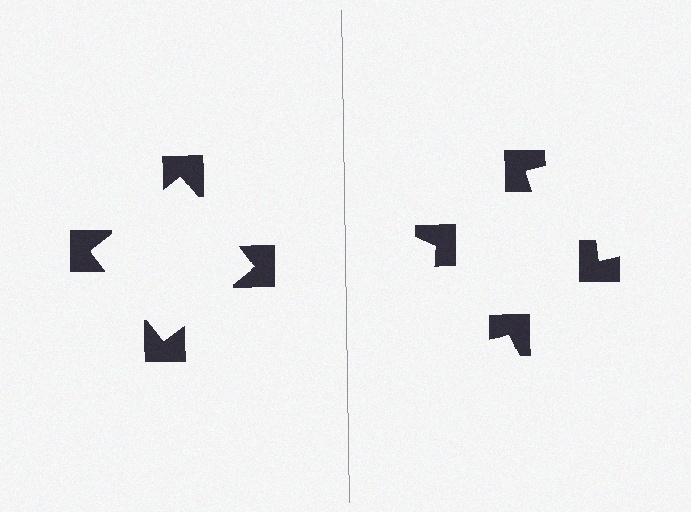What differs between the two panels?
The notched squares are positioned identically on both sides; only the wedge orientations differ. On the left they align to a square; on the right they are misaligned.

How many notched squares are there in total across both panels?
8 — 4 on each side.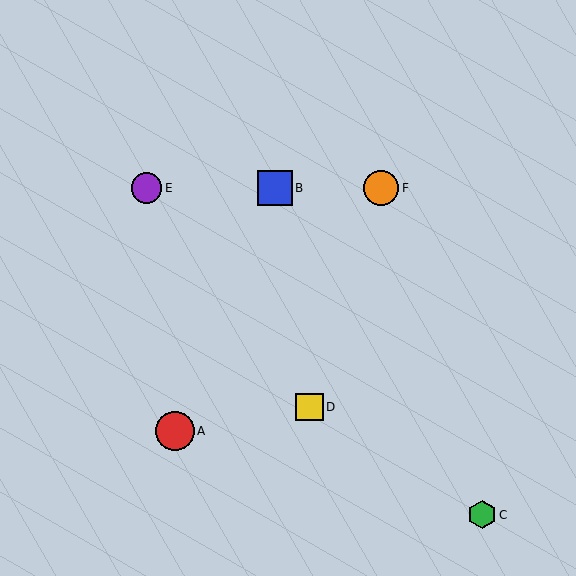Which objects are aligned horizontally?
Objects B, E, F are aligned horizontally.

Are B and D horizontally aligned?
No, B is at y≈188 and D is at y≈407.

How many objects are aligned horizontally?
3 objects (B, E, F) are aligned horizontally.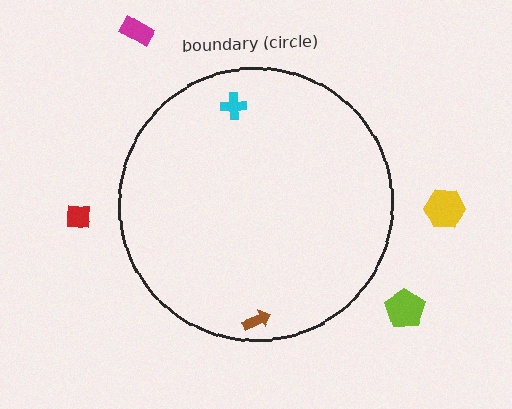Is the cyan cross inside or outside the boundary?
Inside.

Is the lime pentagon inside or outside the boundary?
Outside.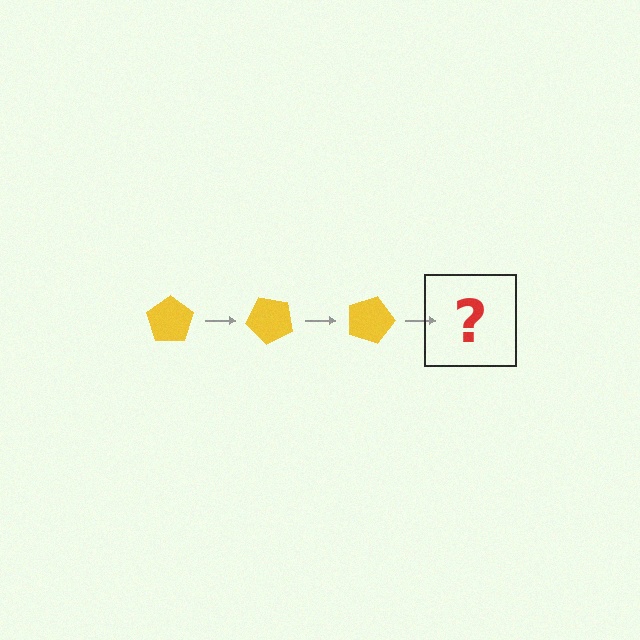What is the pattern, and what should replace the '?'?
The pattern is that the pentagon rotates 45 degrees each step. The '?' should be a yellow pentagon rotated 135 degrees.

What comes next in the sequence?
The next element should be a yellow pentagon rotated 135 degrees.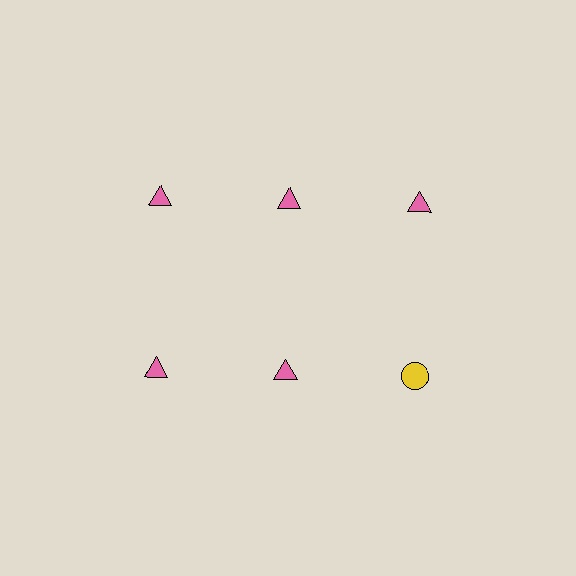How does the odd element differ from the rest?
It differs in both color (yellow instead of pink) and shape (circle instead of triangle).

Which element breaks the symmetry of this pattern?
The yellow circle in the second row, center column breaks the symmetry. All other shapes are pink triangles.